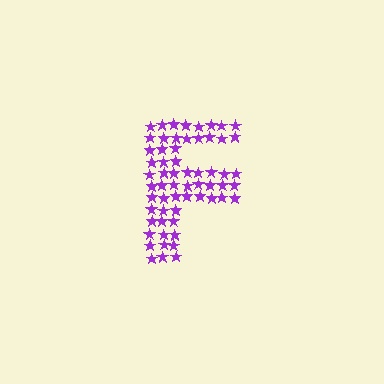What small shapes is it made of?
It is made of small stars.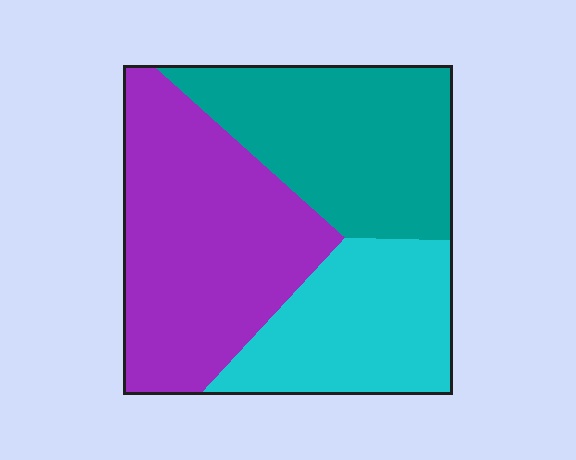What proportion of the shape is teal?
Teal covers around 35% of the shape.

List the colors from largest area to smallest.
From largest to smallest: purple, teal, cyan.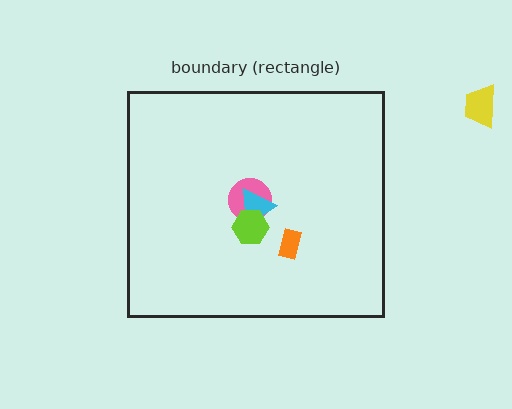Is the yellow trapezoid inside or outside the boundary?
Outside.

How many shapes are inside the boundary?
4 inside, 1 outside.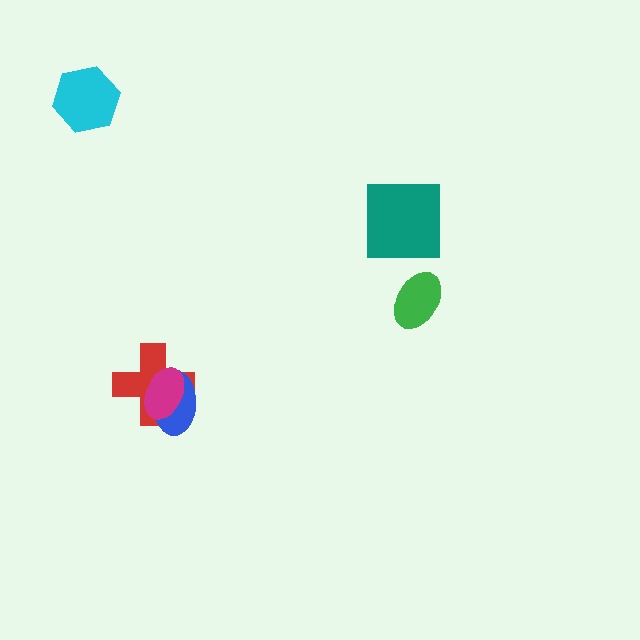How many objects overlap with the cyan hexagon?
0 objects overlap with the cyan hexagon.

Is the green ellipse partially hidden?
No, no other shape covers it.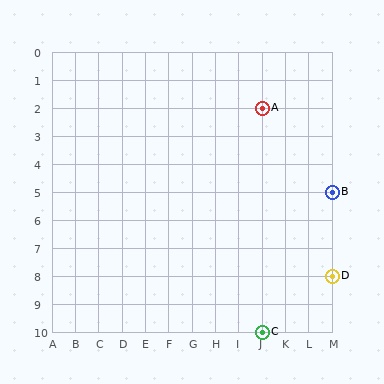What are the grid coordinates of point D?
Point D is at grid coordinates (M, 8).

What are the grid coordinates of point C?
Point C is at grid coordinates (J, 10).